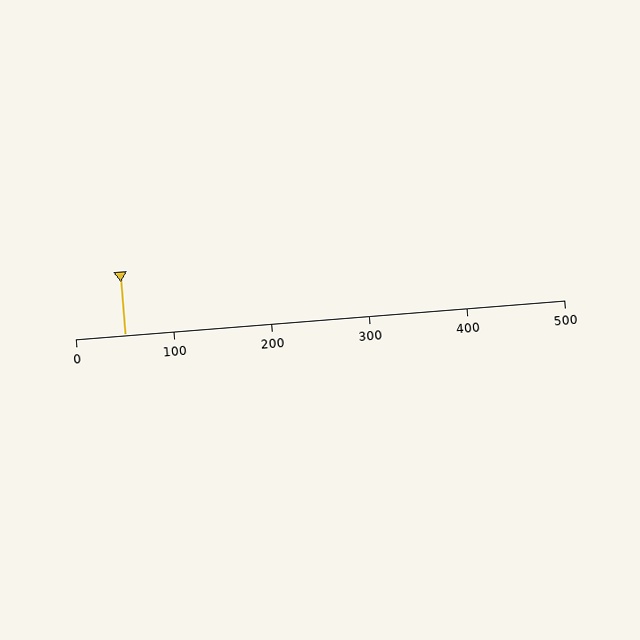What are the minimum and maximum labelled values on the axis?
The axis runs from 0 to 500.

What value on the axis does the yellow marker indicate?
The marker indicates approximately 50.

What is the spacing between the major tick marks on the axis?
The major ticks are spaced 100 apart.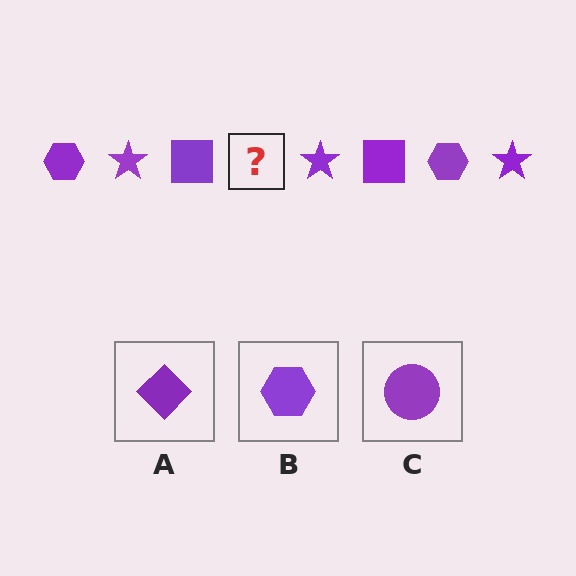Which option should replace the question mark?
Option B.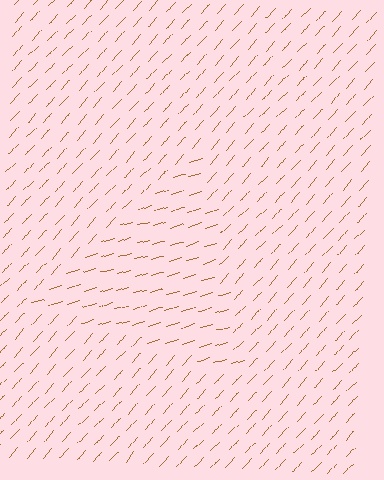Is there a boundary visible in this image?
Yes, there is a texture boundary formed by a change in line orientation.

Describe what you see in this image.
The image is filled with small brown line segments. A triangle region in the image has lines oriented differently from the surrounding lines, creating a visible texture boundary.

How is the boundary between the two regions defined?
The boundary is defined purely by a change in line orientation (approximately 32 degrees difference). All lines are the same color and thickness.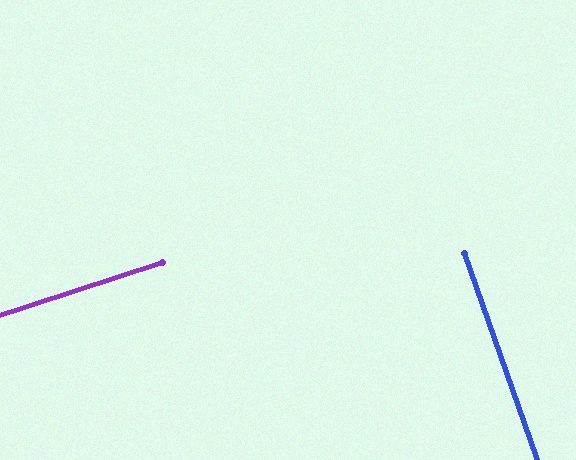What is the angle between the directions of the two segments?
Approximately 88 degrees.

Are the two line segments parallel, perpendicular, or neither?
Perpendicular — they meet at approximately 88°.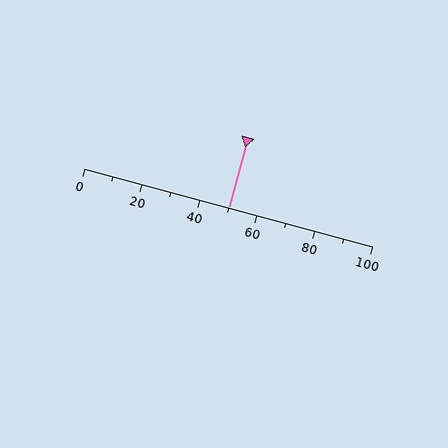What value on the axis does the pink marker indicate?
The marker indicates approximately 50.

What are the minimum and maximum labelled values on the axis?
The axis runs from 0 to 100.